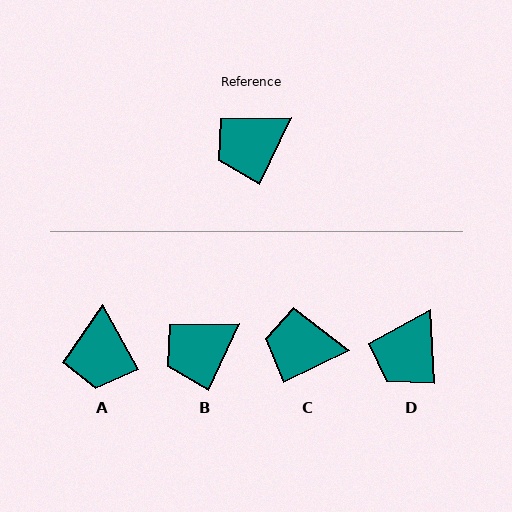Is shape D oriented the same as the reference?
No, it is off by about 28 degrees.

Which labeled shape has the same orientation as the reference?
B.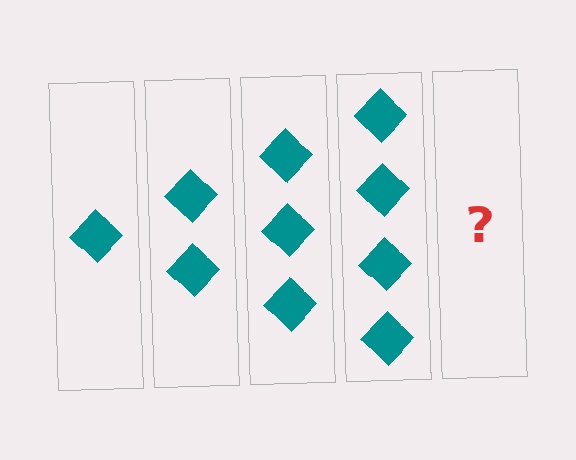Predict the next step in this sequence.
The next step is 5 diamonds.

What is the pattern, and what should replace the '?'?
The pattern is that each step adds one more diamond. The '?' should be 5 diamonds.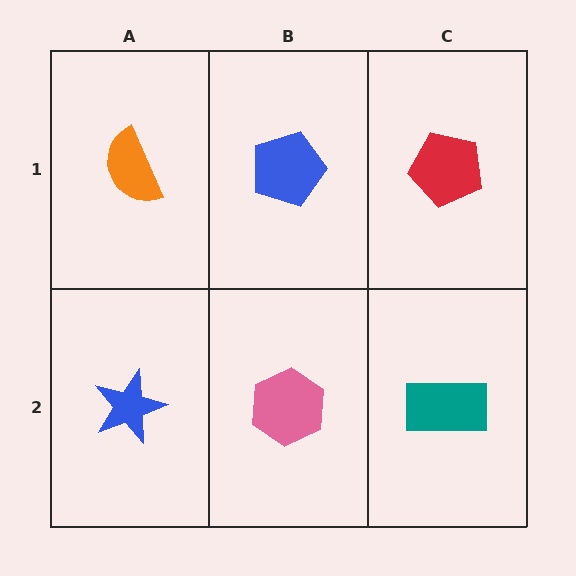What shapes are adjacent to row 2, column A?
An orange semicircle (row 1, column A), a pink hexagon (row 2, column B).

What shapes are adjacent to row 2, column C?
A red pentagon (row 1, column C), a pink hexagon (row 2, column B).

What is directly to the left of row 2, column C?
A pink hexagon.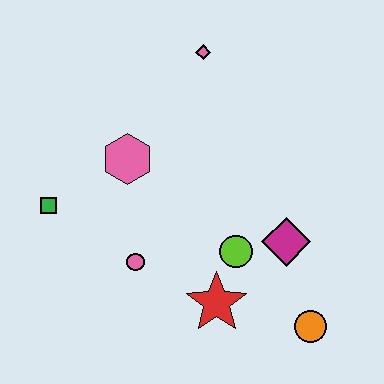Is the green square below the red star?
No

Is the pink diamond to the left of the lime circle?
Yes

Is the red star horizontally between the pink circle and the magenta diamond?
Yes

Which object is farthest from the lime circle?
The pink diamond is farthest from the lime circle.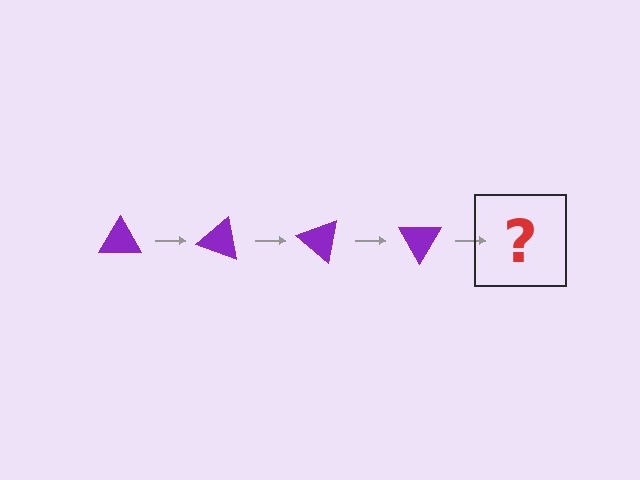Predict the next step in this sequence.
The next step is a purple triangle rotated 80 degrees.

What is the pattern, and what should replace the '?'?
The pattern is that the triangle rotates 20 degrees each step. The '?' should be a purple triangle rotated 80 degrees.